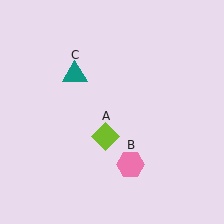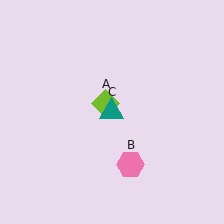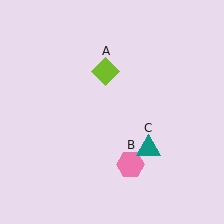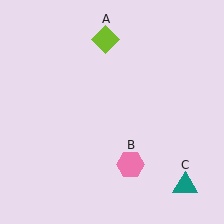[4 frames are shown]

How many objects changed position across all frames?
2 objects changed position: lime diamond (object A), teal triangle (object C).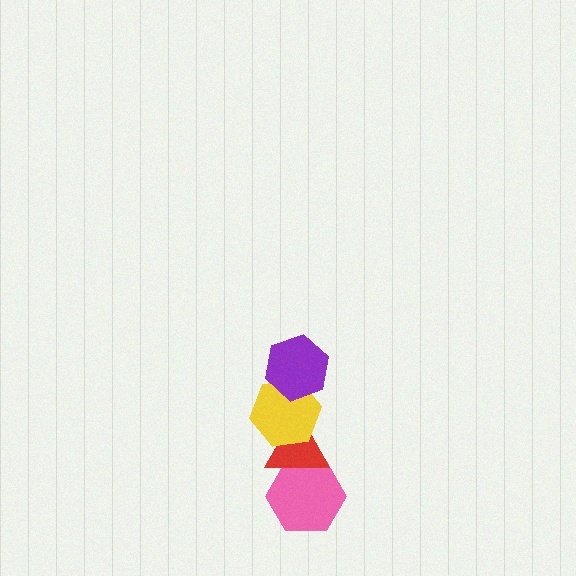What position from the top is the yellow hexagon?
The yellow hexagon is 2nd from the top.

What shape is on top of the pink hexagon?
The red triangle is on top of the pink hexagon.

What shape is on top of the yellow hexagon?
The purple hexagon is on top of the yellow hexagon.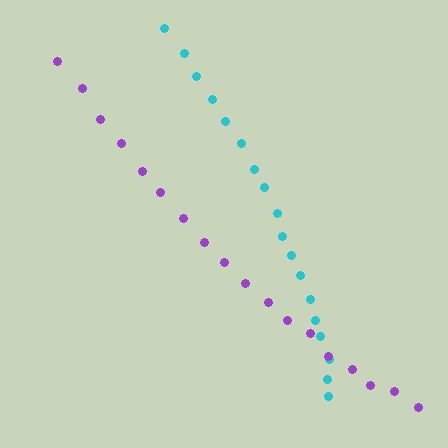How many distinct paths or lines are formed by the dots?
There are 2 distinct paths.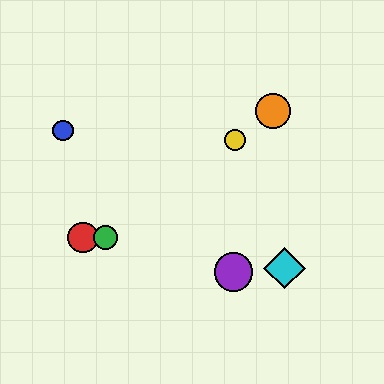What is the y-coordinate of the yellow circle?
The yellow circle is at y≈140.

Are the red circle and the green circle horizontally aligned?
Yes, both are at y≈238.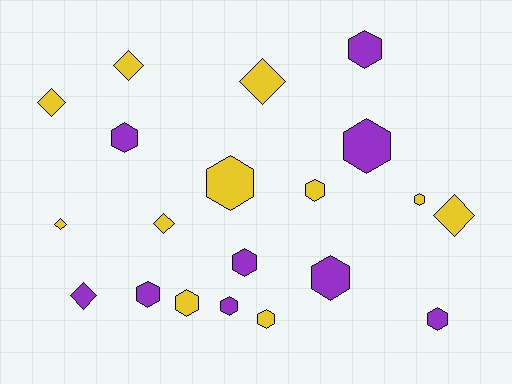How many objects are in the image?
There are 20 objects.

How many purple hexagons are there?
There are 8 purple hexagons.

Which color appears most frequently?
Yellow, with 11 objects.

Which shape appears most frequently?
Hexagon, with 13 objects.